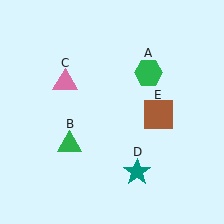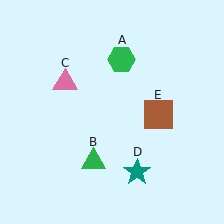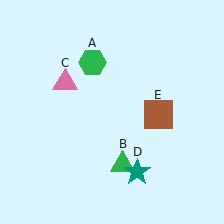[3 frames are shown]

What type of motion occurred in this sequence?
The green hexagon (object A), green triangle (object B) rotated counterclockwise around the center of the scene.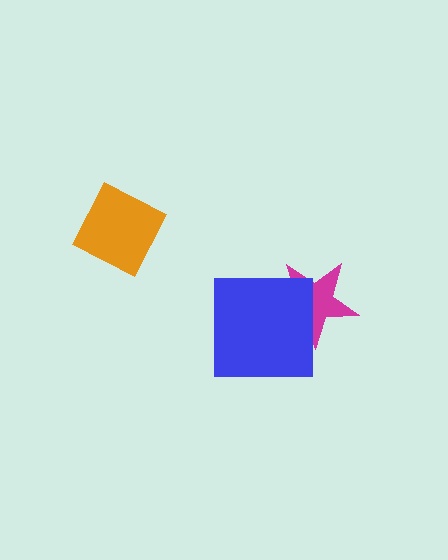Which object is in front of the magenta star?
The blue square is in front of the magenta star.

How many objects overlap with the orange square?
0 objects overlap with the orange square.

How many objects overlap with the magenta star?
1 object overlaps with the magenta star.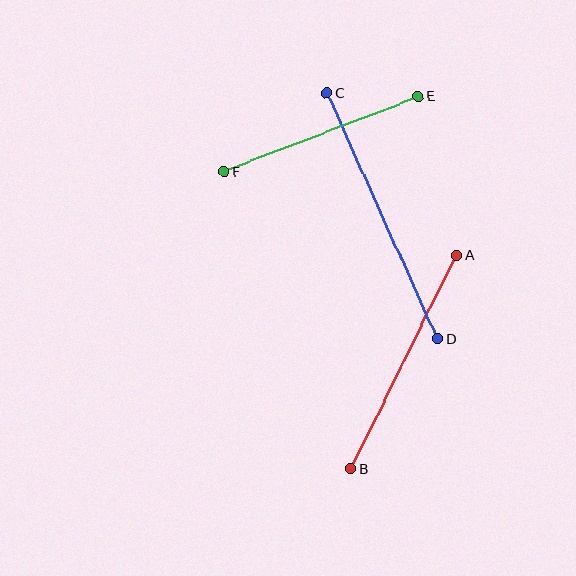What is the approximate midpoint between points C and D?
The midpoint is at approximately (382, 216) pixels.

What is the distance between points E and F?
The distance is approximately 208 pixels.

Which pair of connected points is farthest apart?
Points C and D are farthest apart.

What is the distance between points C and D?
The distance is approximately 269 pixels.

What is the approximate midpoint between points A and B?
The midpoint is at approximately (404, 362) pixels.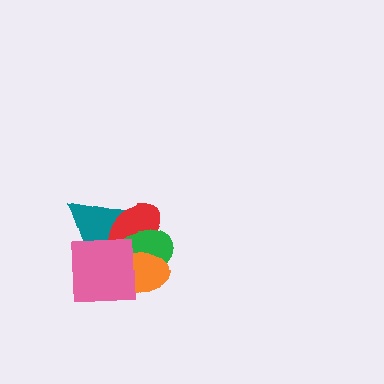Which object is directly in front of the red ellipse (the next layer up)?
The green ellipse is directly in front of the red ellipse.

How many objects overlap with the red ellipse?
4 objects overlap with the red ellipse.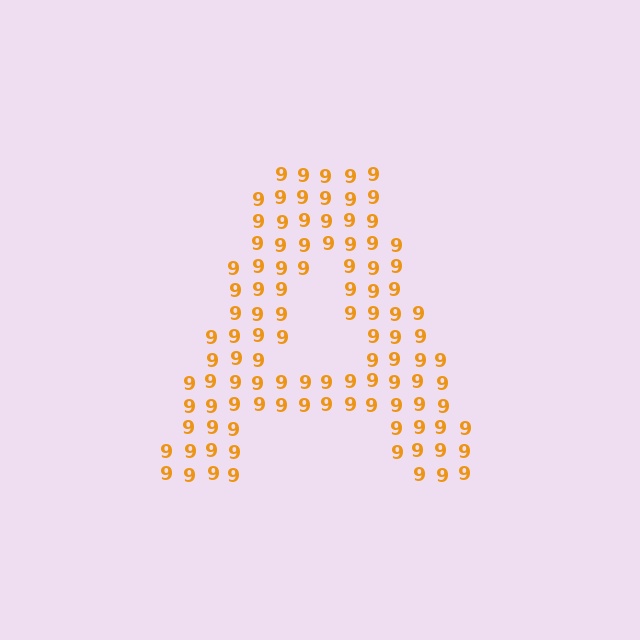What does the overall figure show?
The overall figure shows the letter A.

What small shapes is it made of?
It is made of small digit 9's.